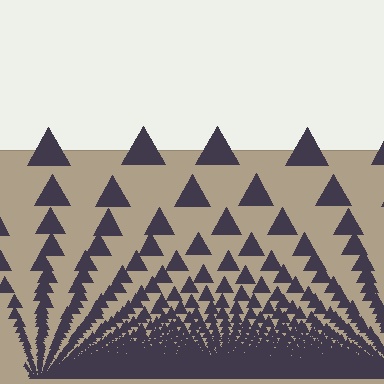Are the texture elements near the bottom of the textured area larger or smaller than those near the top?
Smaller. The gradient is inverted — elements near the bottom are smaller and denser.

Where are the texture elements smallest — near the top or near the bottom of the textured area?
Near the bottom.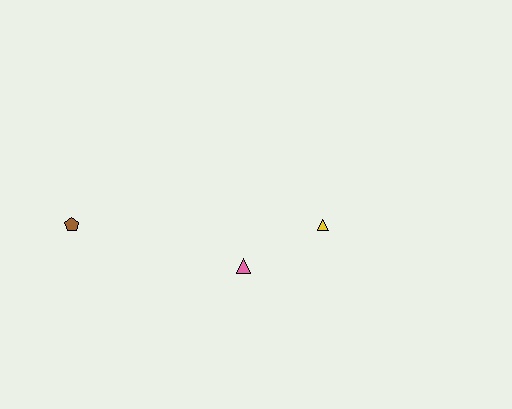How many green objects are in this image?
There are no green objects.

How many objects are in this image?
There are 3 objects.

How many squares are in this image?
There are no squares.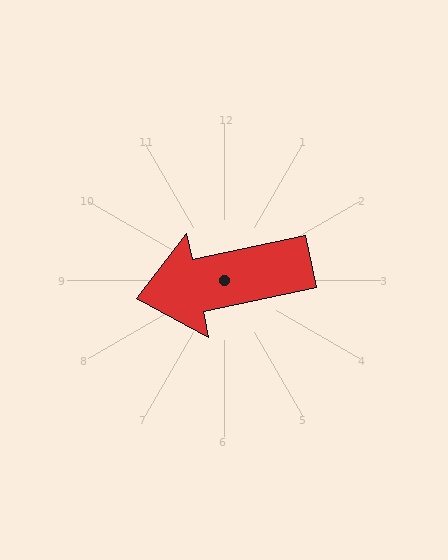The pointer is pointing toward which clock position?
Roughly 9 o'clock.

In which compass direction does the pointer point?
West.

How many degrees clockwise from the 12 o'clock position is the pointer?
Approximately 258 degrees.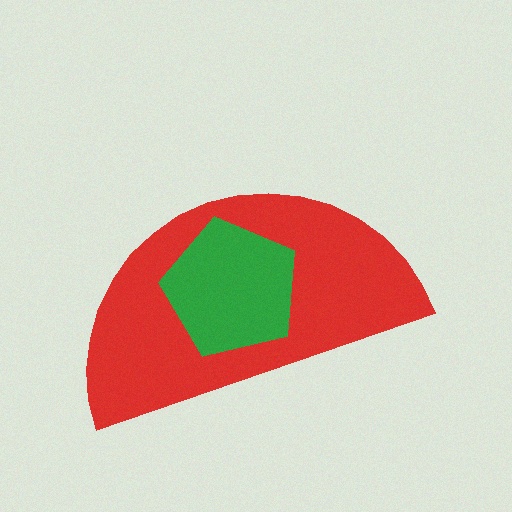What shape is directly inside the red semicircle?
The green pentagon.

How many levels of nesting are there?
2.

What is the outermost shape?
The red semicircle.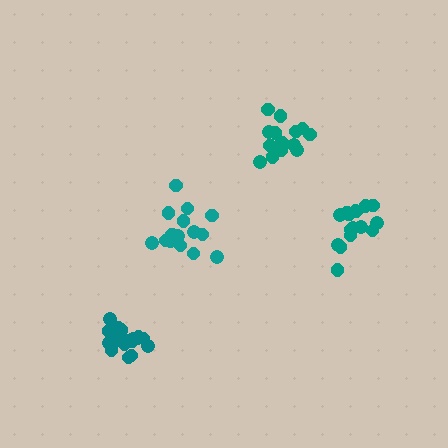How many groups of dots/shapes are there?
There are 4 groups.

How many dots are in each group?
Group 1: 15 dots, Group 2: 21 dots, Group 3: 15 dots, Group 4: 16 dots (67 total).